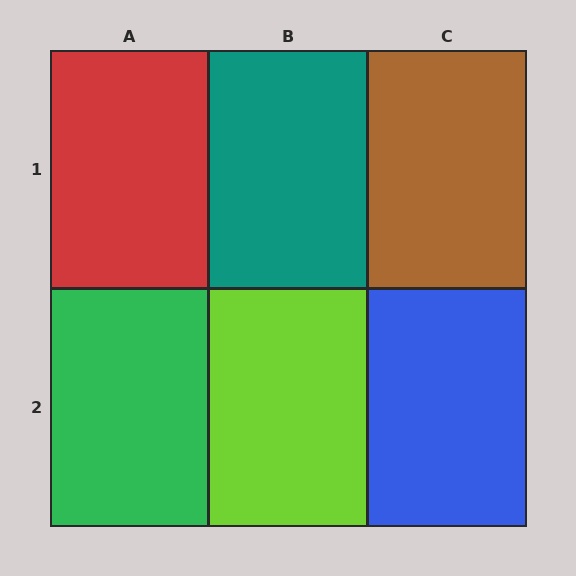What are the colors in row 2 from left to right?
Green, lime, blue.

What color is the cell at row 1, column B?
Teal.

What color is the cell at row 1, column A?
Red.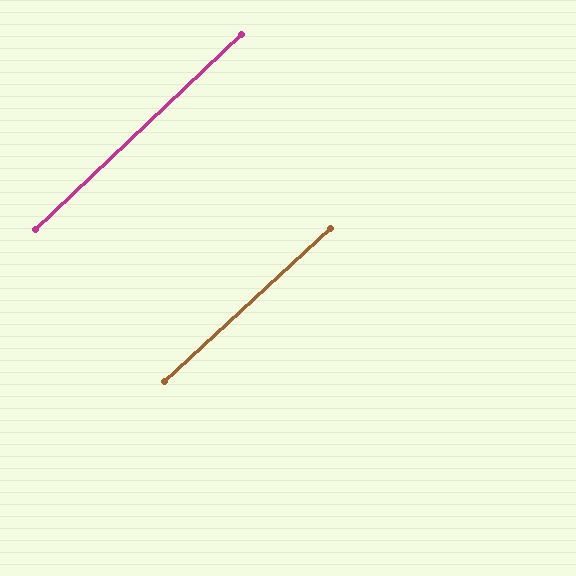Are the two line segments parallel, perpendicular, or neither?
Parallel — their directions differ by only 0.8°.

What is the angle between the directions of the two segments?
Approximately 1 degree.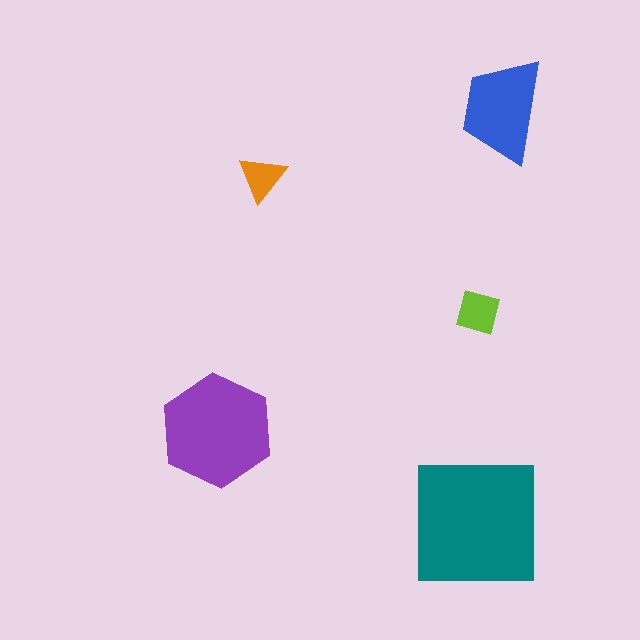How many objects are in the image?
There are 5 objects in the image.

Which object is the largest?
The teal square.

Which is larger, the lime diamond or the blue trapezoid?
The blue trapezoid.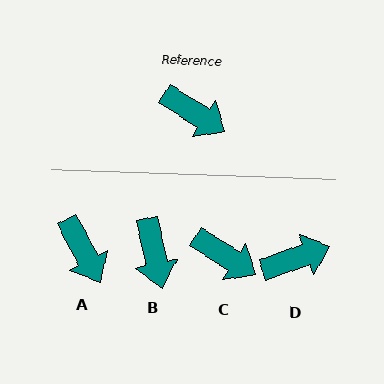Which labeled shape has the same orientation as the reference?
C.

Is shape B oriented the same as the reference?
No, it is off by about 45 degrees.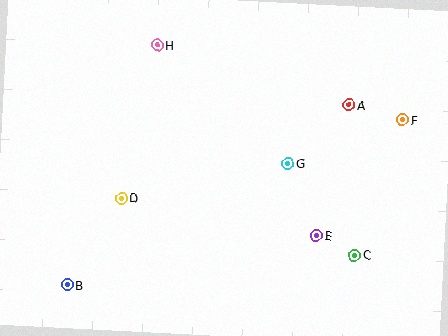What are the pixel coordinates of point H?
Point H is at (157, 45).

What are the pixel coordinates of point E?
Point E is at (317, 236).